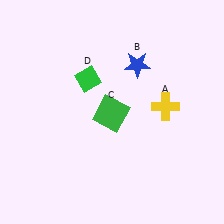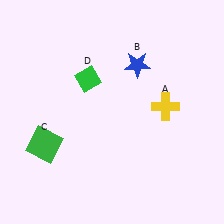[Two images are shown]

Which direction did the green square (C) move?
The green square (C) moved left.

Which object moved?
The green square (C) moved left.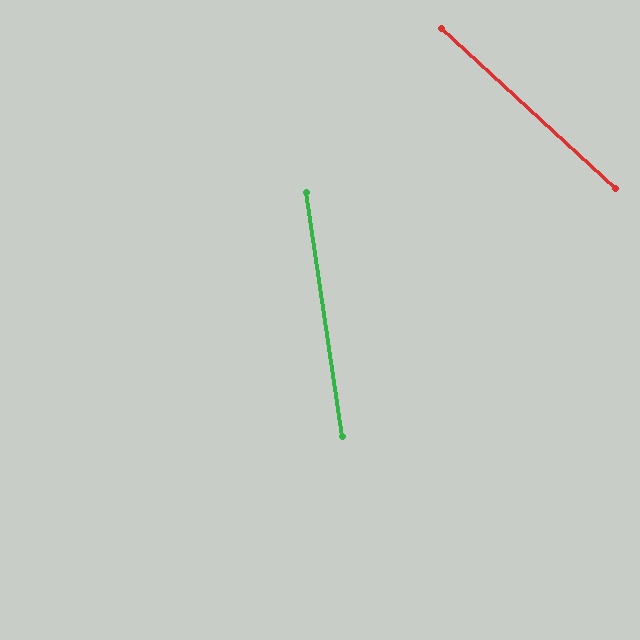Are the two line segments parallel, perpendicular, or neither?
Neither parallel nor perpendicular — they differ by about 39°.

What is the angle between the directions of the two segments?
Approximately 39 degrees.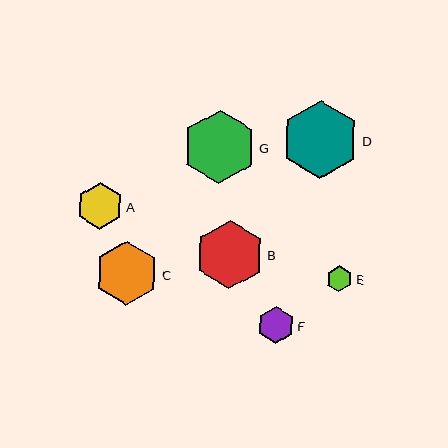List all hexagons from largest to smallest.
From largest to smallest: D, G, B, C, A, F, E.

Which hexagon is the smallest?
Hexagon E is the smallest with a size of approximately 26 pixels.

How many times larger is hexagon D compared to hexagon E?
Hexagon D is approximately 3.0 times the size of hexagon E.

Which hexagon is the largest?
Hexagon D is the largest with a size of approximately 78 pixels.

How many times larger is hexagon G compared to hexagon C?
Hexagon G is approximately 1.1 times the size of hexagon C.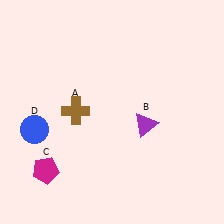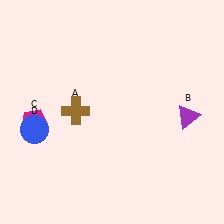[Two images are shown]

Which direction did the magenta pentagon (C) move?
The magenta pentagon (C) moved up.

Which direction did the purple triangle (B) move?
The purple triangle (B) moved right.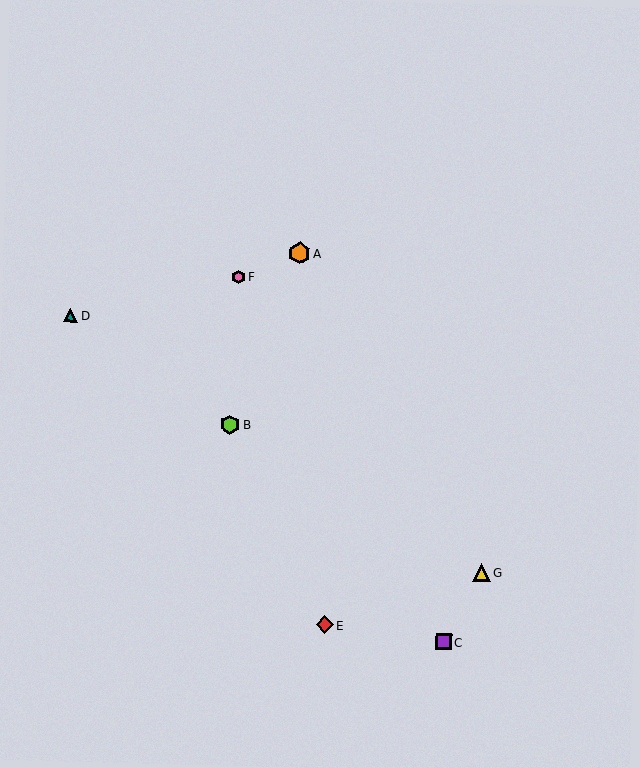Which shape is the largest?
The orange hexagon (labeled A) is the largest.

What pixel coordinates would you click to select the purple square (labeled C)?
Click at (444, 642) to select the purple square C.